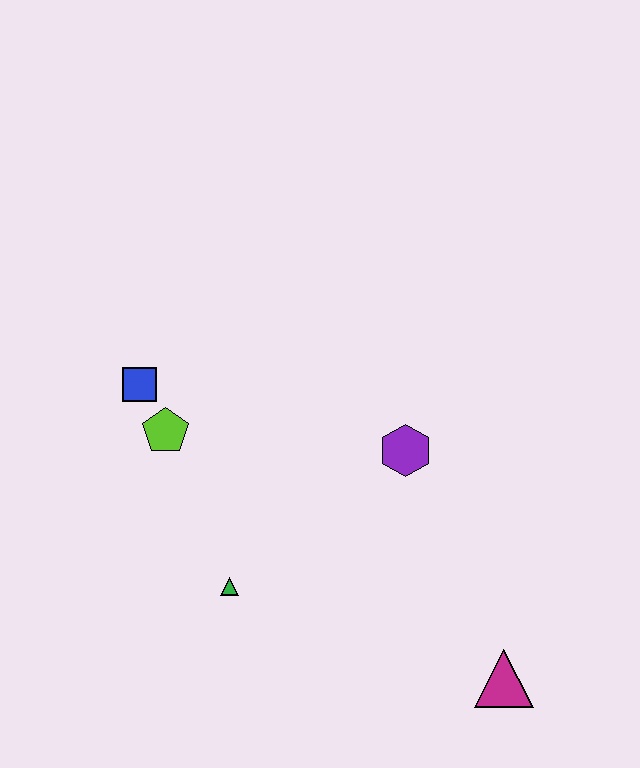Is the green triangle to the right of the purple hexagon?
No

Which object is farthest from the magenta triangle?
The blue square is farthest from the magenta triangle.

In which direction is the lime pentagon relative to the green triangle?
The lime pentagon is above the green triangle.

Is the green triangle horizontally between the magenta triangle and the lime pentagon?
Yes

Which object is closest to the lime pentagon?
The blue square is closest to the lime pentagon.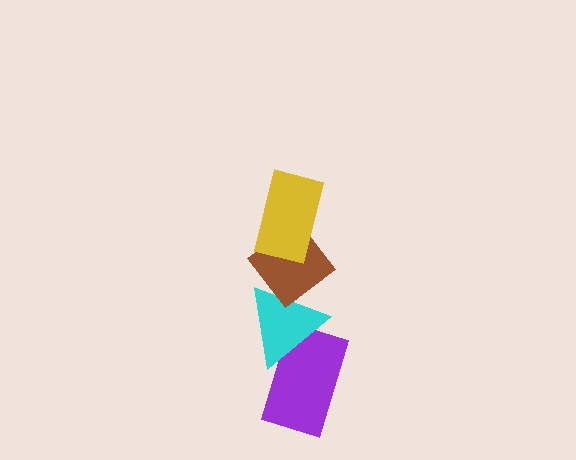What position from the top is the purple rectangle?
The purple rectangle is 4th from the top.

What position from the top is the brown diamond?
The brown diamond is 2nd from the top.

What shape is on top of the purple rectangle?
The cyan triangle is on top of the purple rectangle.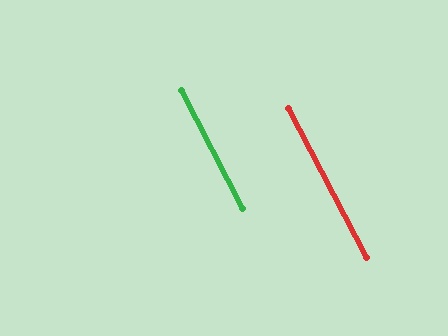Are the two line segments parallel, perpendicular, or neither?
Parallel — their directions differ by only 0.1°.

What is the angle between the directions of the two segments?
Approximately 0 degrees.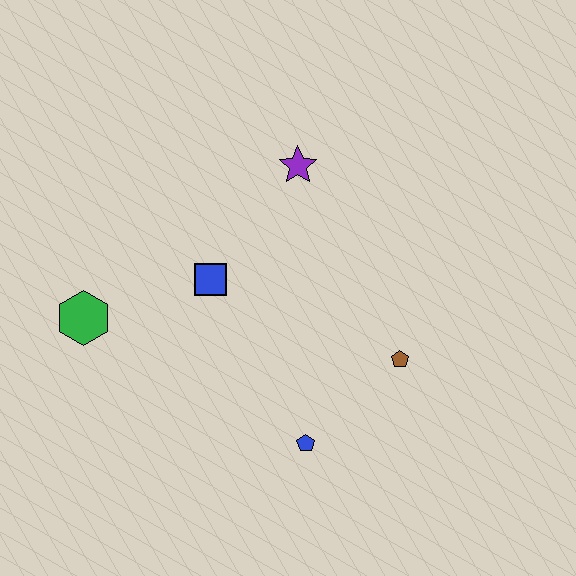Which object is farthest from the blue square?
The brown pentagon is farthest from the blue square.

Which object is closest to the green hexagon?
The blue square is closest to the green hexagon.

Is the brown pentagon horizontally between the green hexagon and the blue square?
No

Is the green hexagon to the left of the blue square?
Yes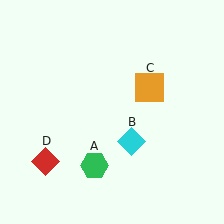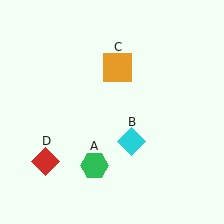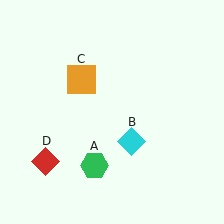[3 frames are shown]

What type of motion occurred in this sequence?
The orange square (object C) rotated counterclockwise around the center of the scene.